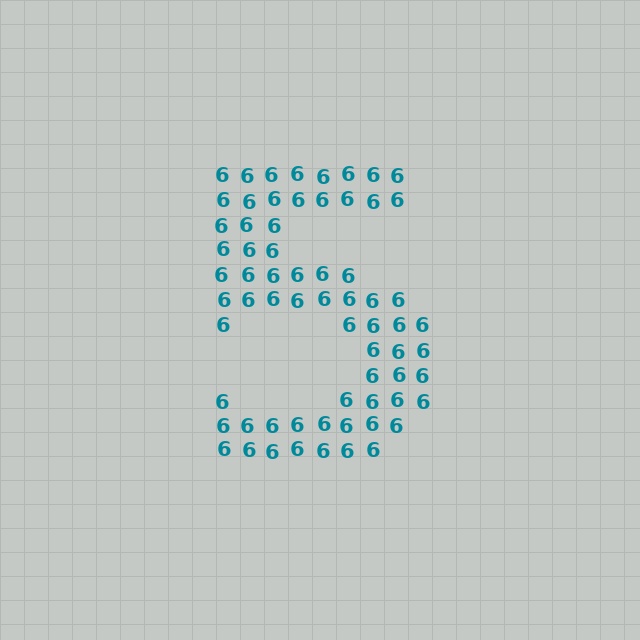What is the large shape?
The large shape is the digit 5.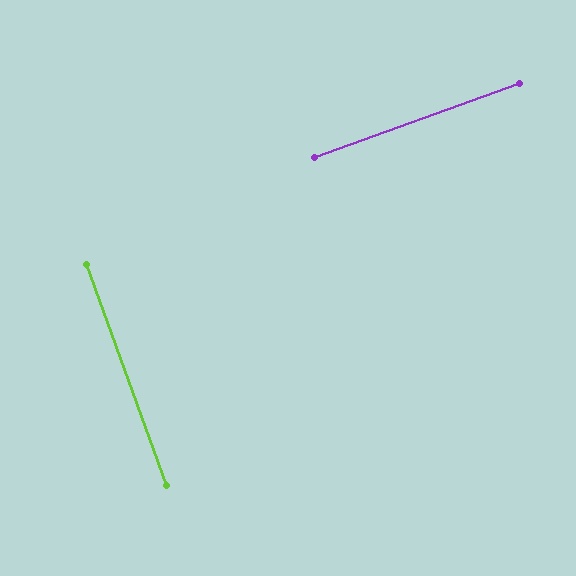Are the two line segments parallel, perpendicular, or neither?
Perpendicular — they meet at approximately 90°.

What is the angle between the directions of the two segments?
Approximately 90 degrees.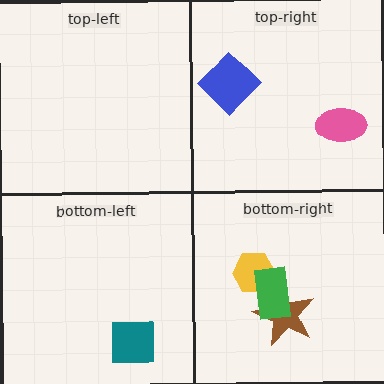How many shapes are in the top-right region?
2.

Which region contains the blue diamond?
The top-right region.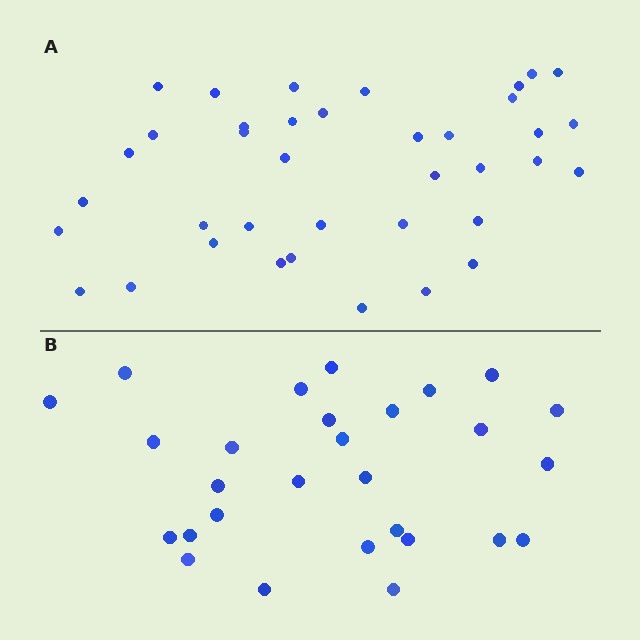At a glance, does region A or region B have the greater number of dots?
Region A (the top region) has more dots.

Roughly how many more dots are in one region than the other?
Region A has roughly 10 or so more dots than region B.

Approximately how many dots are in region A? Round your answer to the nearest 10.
About 40 dots. (The exact count is 38, which rounds to 40.)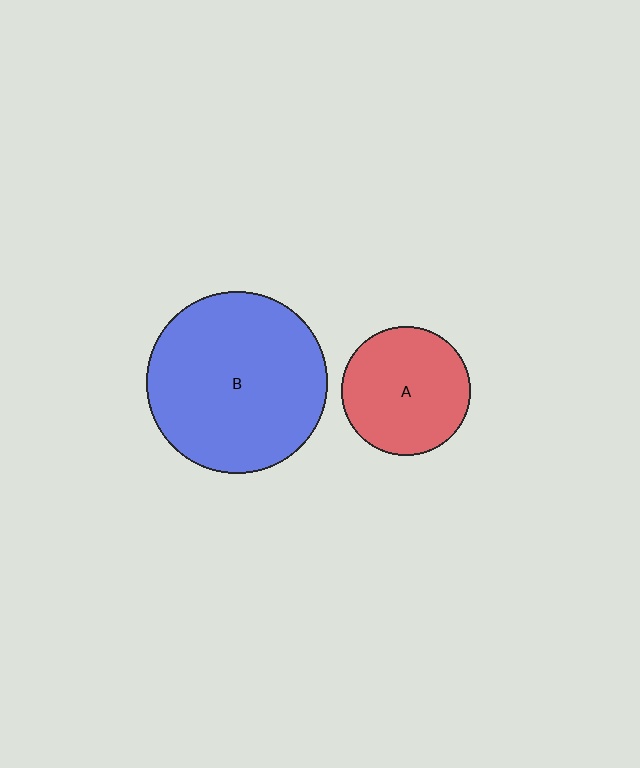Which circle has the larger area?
Circle B (blue).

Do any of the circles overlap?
No, none of the circles overlap.